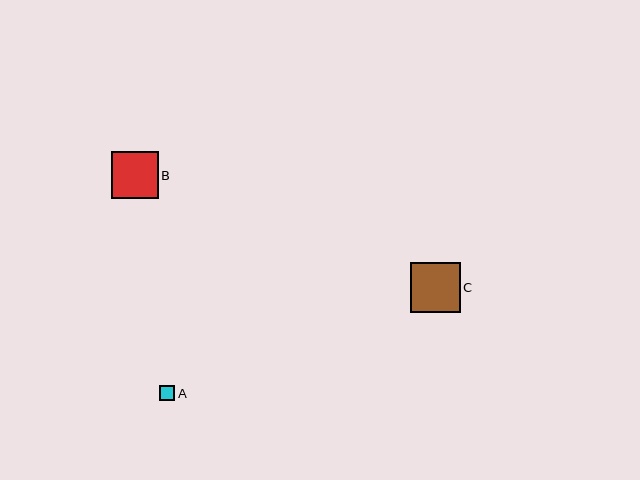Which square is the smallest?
Square A is the smallest with a size of approximately 15 pixels.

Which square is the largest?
Square C is the largest with a size of approximately 50 pixels.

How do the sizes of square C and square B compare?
Square C and square B are approximately the same size.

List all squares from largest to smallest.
From largest to smallest: C, B, A.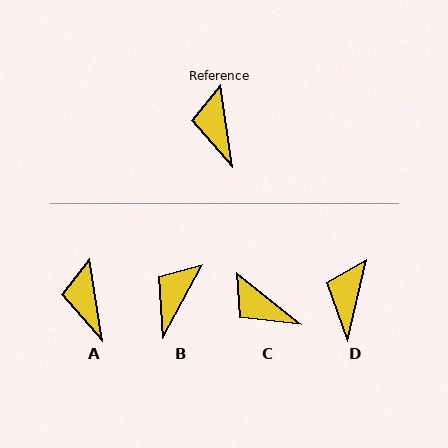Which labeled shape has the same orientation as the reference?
A.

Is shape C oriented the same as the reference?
No, it is off by about 42 degrees.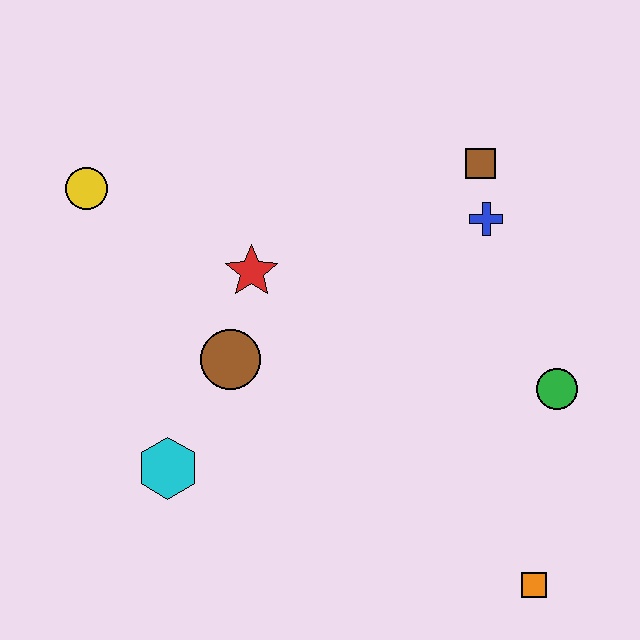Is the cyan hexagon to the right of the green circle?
No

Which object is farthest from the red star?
The orange square is farthest from the red star.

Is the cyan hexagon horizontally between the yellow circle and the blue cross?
Yes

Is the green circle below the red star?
Yes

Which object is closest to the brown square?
The blue cross is closest to the brown square.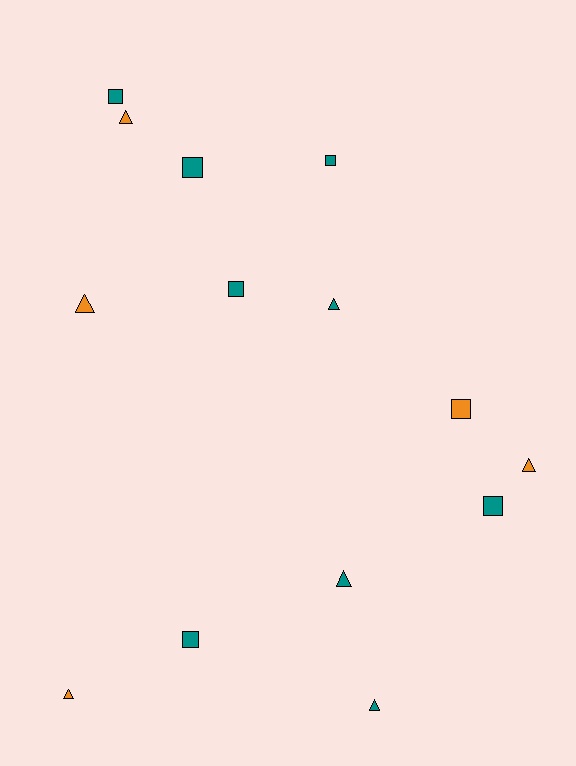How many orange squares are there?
There is 1 orange square.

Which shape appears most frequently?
Triangle, with 7 objects.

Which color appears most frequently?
Teal, with 9 objects.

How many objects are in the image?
There are 14 objects.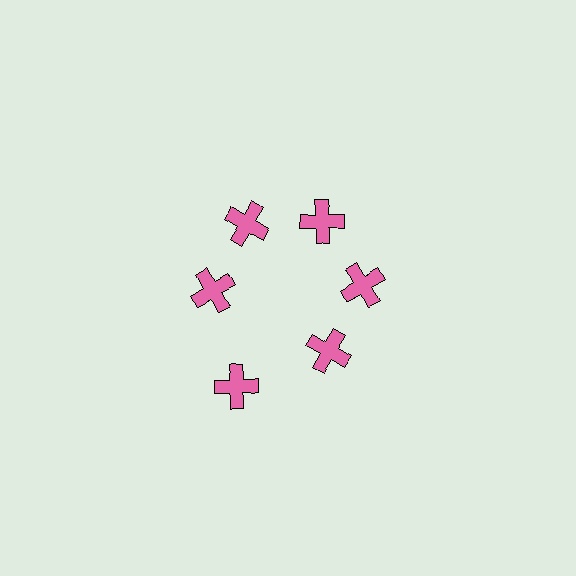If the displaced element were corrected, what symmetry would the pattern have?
It would have 6-fold rotational symmetry — the pattern would map onto itself every 60 degrees.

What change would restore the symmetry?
The symmetry would be restored by moving it inward, back onto the ring so that all 6 crosses sit at equal angles and equal distance from the center.